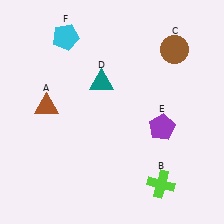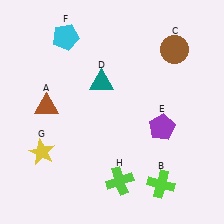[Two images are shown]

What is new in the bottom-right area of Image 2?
A lime cross (H) was added in the bottom-right area of Image 2.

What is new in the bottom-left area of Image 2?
A yellow star (G) was added in the bottom-left area of Image 2.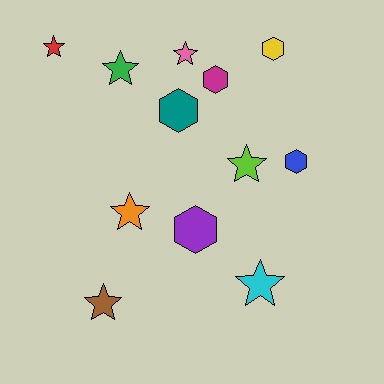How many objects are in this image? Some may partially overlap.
There are 12 objects.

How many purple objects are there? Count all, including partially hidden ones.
There is 1 purple object.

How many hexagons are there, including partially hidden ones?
There are 5 hexagons.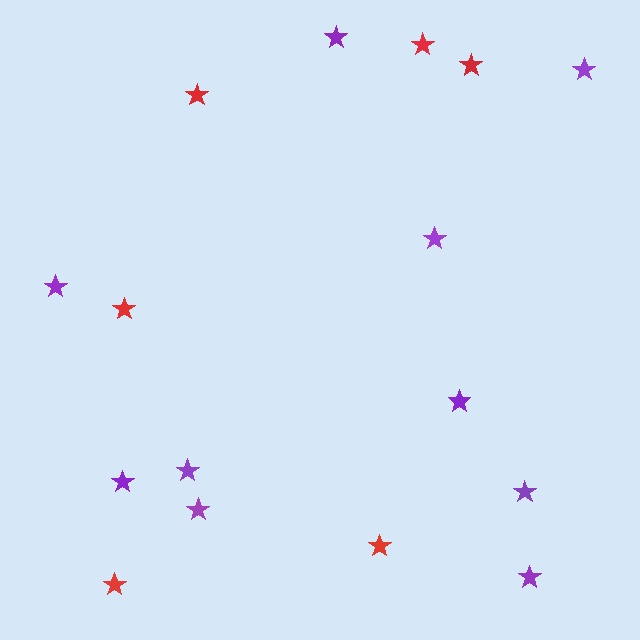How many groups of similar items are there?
There are 2 groups: one group of red stars (6) and one group of purple stars (10).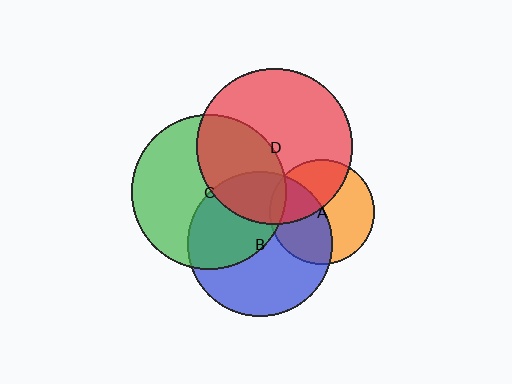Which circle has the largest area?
Circle D (red).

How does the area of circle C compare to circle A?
Approximately 2.2 times.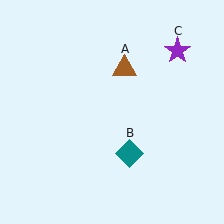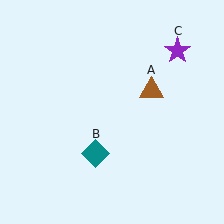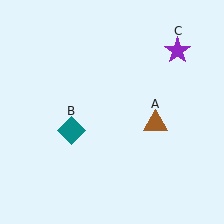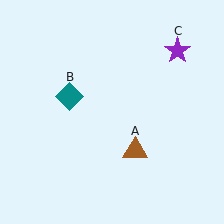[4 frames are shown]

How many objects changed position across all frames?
2 objects changed position: brown triangle (object A), teal diamond (object B).